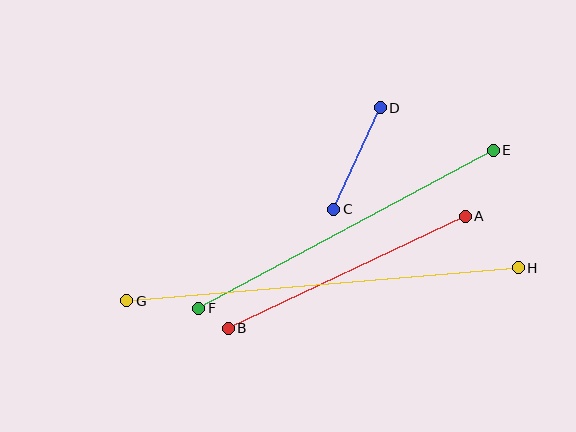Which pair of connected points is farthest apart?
Points G and H are farthest apart.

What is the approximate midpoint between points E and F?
The midpoint is at approximately (346, 229) pixels.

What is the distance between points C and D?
The distance is approximately 112 pixels.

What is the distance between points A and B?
The distance is approximately 262 pixels.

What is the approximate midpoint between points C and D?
The midpoint is at approximately (357, 158) pixels.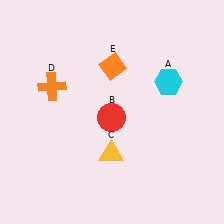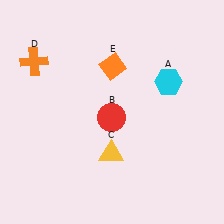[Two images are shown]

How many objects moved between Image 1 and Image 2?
1 object moved between the two images.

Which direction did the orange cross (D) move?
The orange cross (D) moved up.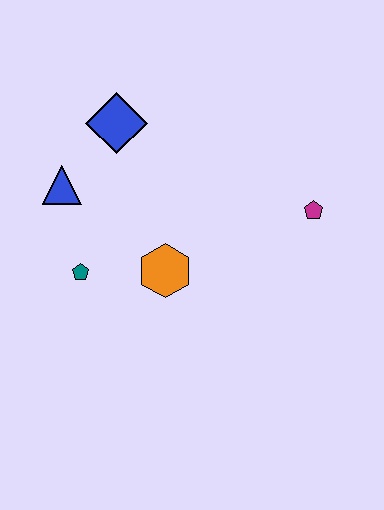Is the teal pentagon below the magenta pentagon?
Yes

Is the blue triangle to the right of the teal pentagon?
No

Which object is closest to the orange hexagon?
The teal pentagon is closest to the orange hexagon.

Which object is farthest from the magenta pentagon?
The blue triangle is farthest from the magenta pentagon.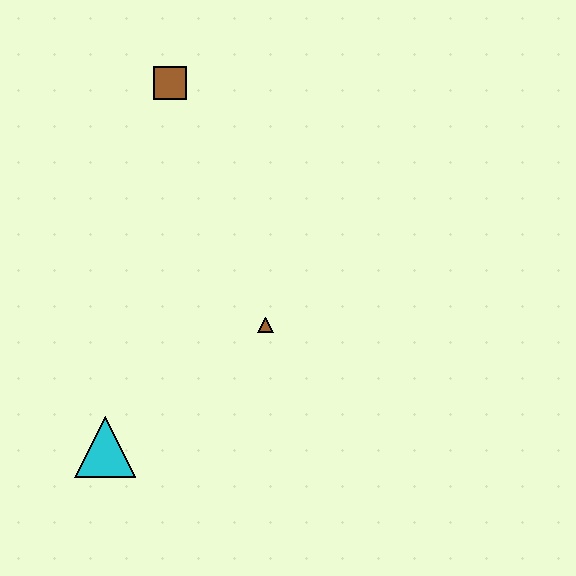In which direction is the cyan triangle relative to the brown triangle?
The cyan triangle is to the left of the brown triangle.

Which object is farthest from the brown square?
The cyan triangle is farthest from the brown square.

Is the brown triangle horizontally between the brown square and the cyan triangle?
No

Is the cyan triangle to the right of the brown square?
No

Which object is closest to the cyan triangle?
The brown triangle is closest to the cyan triangle.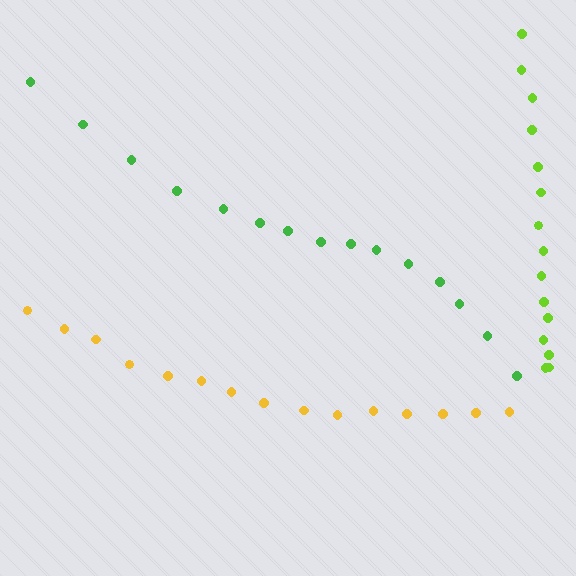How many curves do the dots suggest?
There are 3 distinct paths.